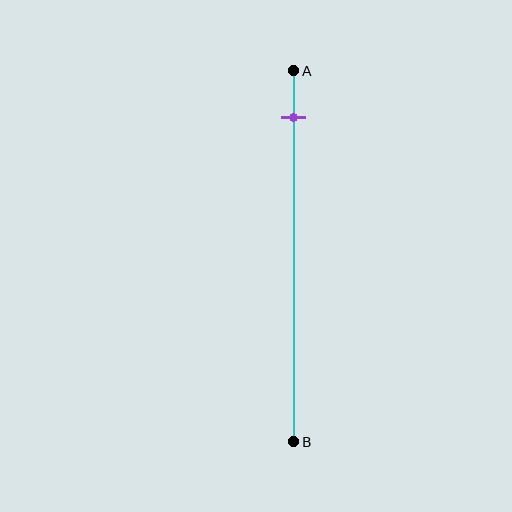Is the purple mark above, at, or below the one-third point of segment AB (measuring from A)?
The purple mark is above the one-third point of segment AB.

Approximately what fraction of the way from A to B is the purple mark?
The purple mark is approximately 15% of the way from A to B.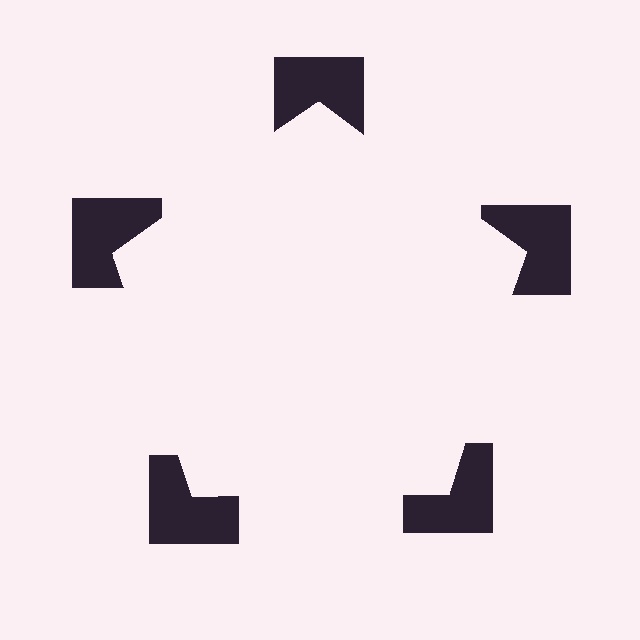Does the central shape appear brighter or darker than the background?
It typically appears slightly brighter than the background, even though no actual brightness change is drawn.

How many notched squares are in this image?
There are 5 — one at each vertex of the illusory pentagon.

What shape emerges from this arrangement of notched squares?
An illusory pentagon — its edges are inferred from the aligned wedge cuts in the notched squares, not physically drawn.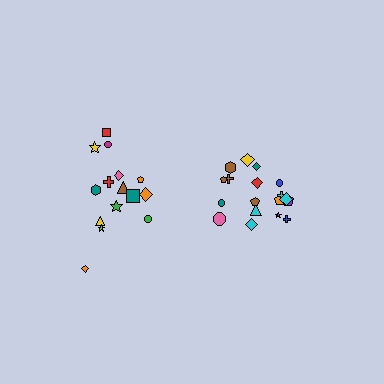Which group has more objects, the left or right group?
The right group.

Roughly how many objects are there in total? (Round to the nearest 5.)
Roughly 35 objects in total.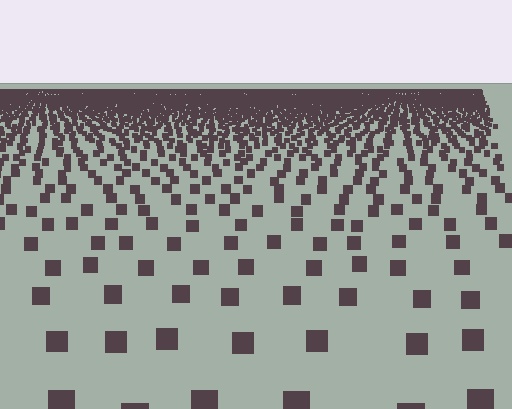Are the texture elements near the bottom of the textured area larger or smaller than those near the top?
Larger. Near the bottom, elements are closer to the viewer and appear at a bigger on-screen size.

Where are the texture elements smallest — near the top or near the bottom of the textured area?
Near the top.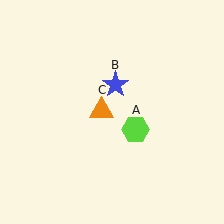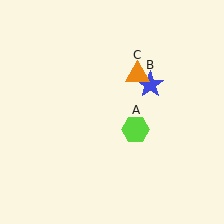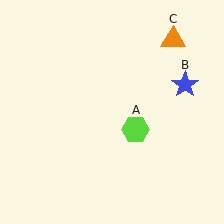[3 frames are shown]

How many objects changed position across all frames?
2 objects changed position: blue star (object B), orange triangle (object C).